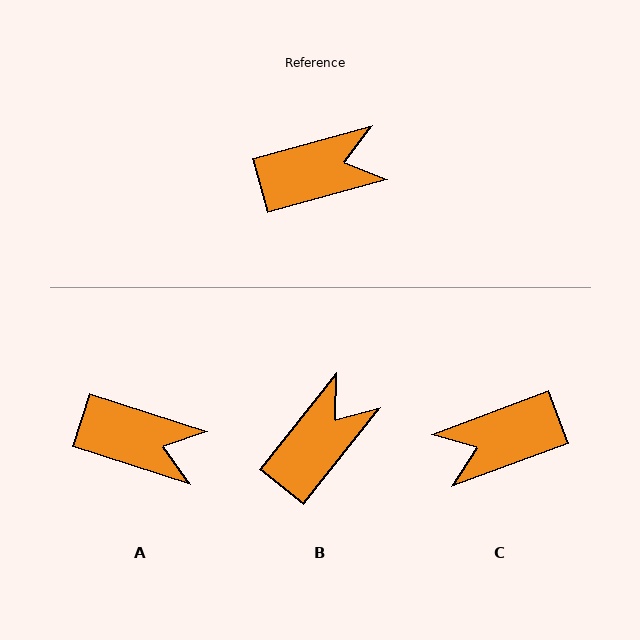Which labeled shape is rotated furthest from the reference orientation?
C, about 175 degrees away.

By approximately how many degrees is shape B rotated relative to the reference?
Approximately 36 degrees counter-clockwise.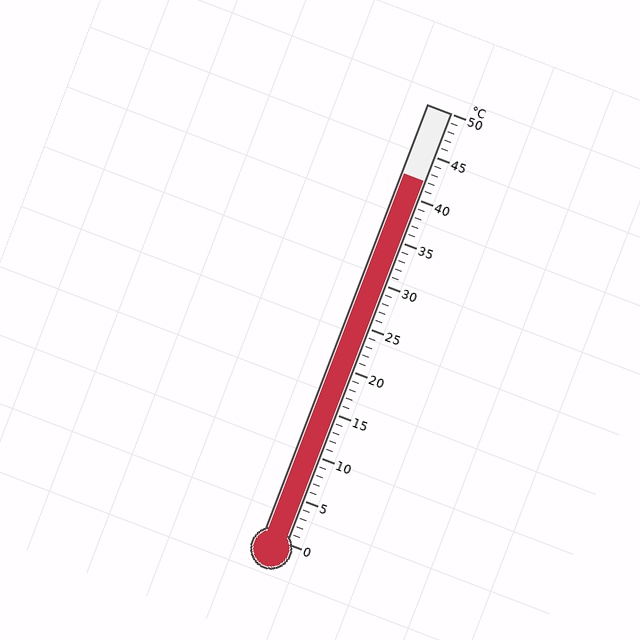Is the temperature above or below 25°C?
The temperature is above 25°C.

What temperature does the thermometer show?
The thermometer shows approximately 42°C.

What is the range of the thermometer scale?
The thermometer scale ranges from 0°C to 50°C.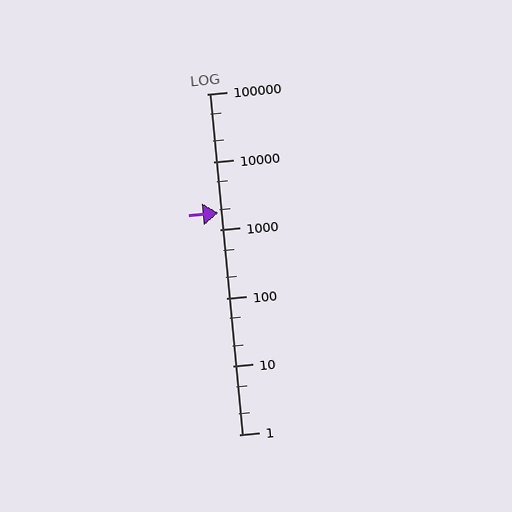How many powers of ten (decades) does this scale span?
The scale spans 5 decades, from 1 to 100000.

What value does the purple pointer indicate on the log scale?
The pointer indicates approximately 1800.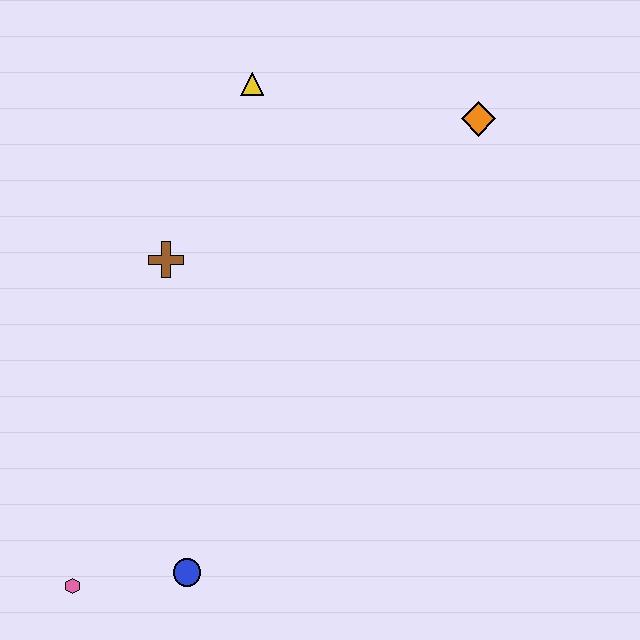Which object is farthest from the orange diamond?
The pink hexagon is farthest from the orange diamond.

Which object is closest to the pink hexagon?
The blue circle is closest to the pink hexagon.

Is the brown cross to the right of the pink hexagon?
Yes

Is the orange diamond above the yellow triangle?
No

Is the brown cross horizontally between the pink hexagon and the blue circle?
Yes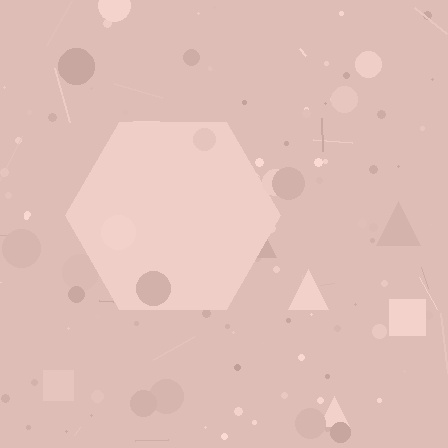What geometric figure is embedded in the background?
A hexagon is embedded in the background.